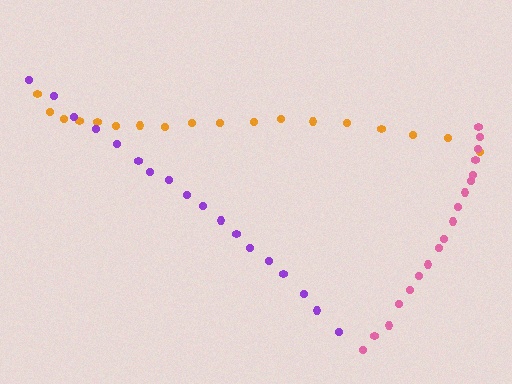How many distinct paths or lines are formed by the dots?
There are 3 distinct paths.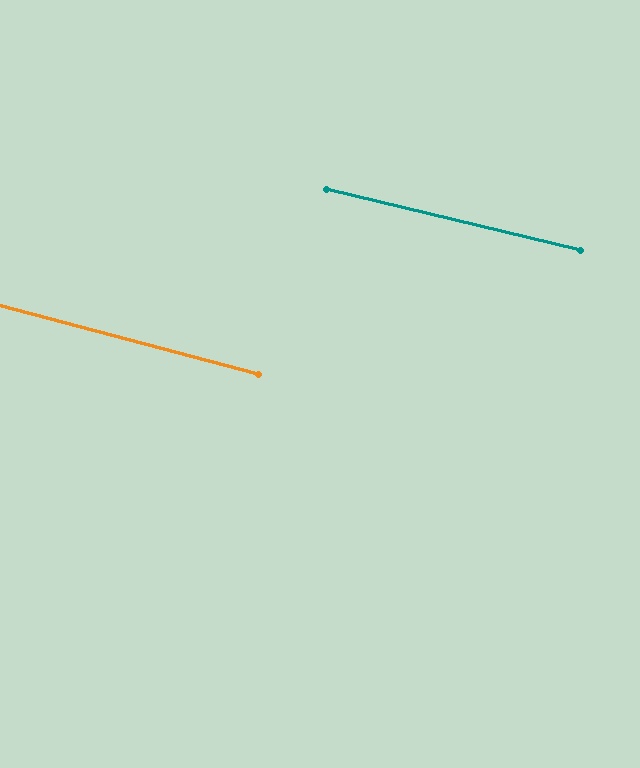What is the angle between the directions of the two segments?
Approximately 1 degree.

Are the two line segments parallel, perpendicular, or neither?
Parallel — their directions differ by only 1.3°.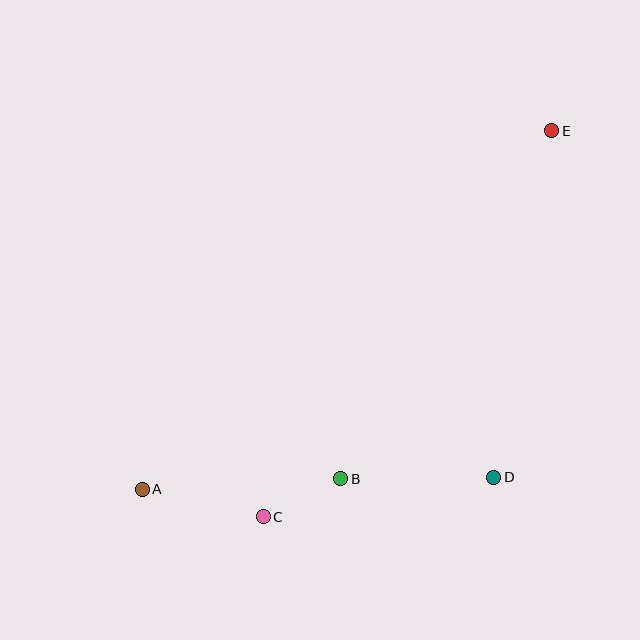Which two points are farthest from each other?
Points A and E are farthest from each other.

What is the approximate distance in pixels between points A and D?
The distance between A and D is approximately 352 pixels.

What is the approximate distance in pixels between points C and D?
The distance between C and D is approximately 233 pixels.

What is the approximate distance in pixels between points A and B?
The distance between A and B is approximately 199 pixels.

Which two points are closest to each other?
Points B and C are closest to each other.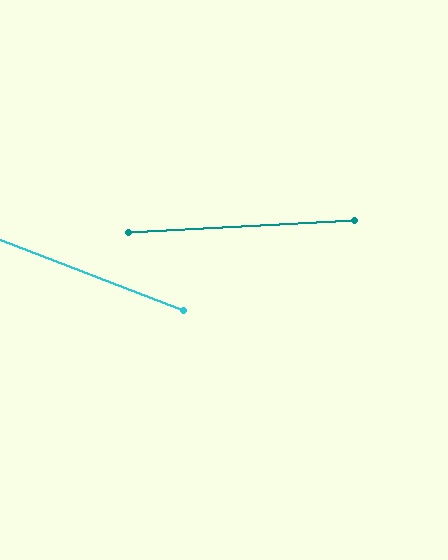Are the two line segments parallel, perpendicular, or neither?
Neither parallel nor perpendicular — they differ by about 24°.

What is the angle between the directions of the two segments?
Approximately 24 degrees.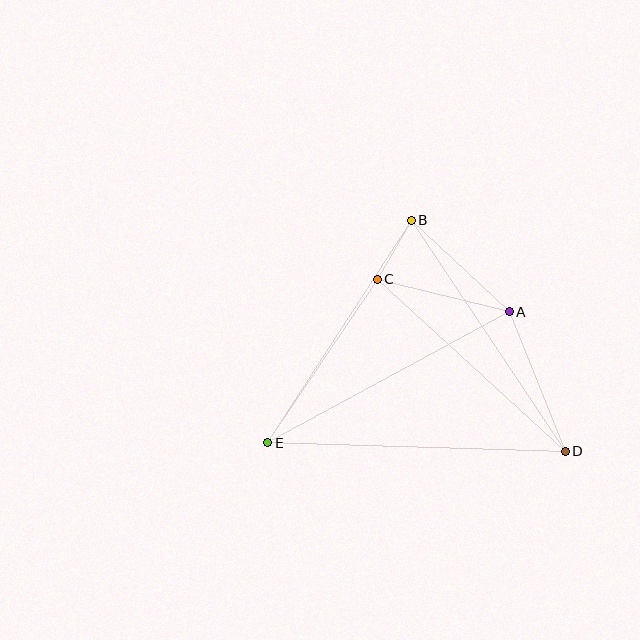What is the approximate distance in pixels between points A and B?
The distance between A and B is approximately 134 pixels.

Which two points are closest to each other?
Points B and C are closest to each other.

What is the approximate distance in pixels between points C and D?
The distance between C and D is approximately 255 pixels.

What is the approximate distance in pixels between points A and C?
The distance between A and C is approximately 136 pixels.